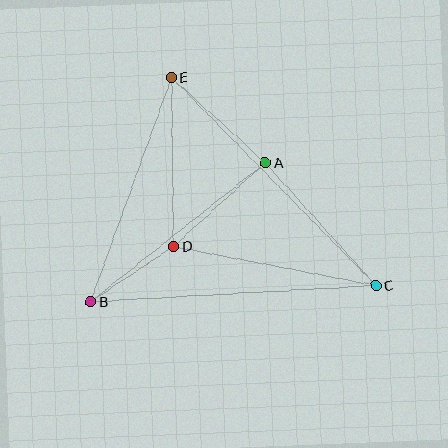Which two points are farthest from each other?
Points C and E are farthest from each other.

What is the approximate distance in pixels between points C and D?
The distance between C and D is approximately 206 pixels.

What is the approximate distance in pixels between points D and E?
The distance between D and E is approximately 169 pixels.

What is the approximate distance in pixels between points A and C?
The distance between A and C is approximately 165 pixels.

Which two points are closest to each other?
Points B and D are closest to each other.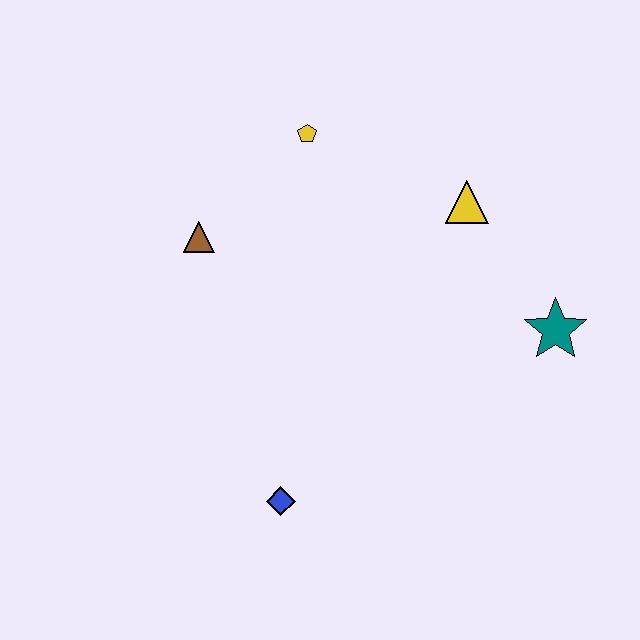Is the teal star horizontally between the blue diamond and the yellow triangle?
No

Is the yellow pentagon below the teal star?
No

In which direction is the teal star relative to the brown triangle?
The teal star is to the right of the brown triangle.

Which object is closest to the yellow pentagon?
The brown triangle is closest to the yellow pentagon.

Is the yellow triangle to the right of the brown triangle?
Yes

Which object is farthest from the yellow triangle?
The blue diamond is farthest from the yellow triangle.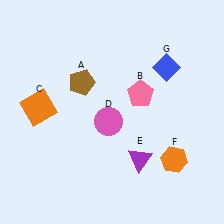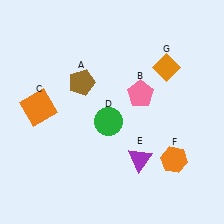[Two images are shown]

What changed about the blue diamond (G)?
In Image 1, G is blue. In Image 2, it changed to orange.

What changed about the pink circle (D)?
In Image 1, D is pink. In Image 2, it changed to green.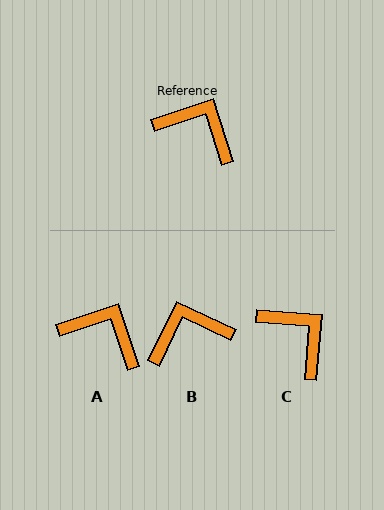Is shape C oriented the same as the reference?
No, it is off by about 23 degrees.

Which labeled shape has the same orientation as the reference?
A.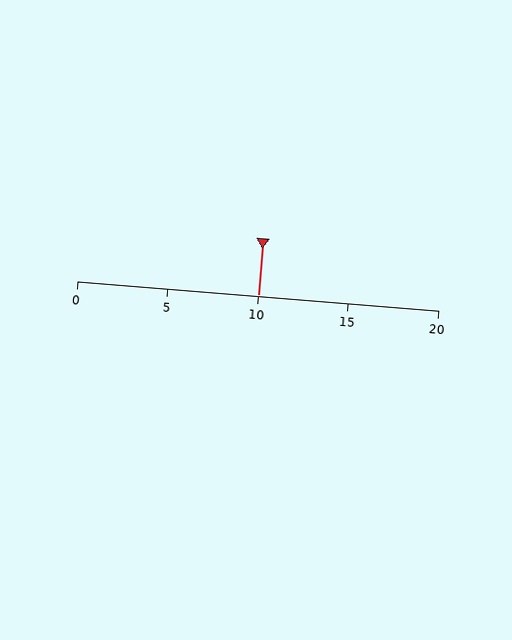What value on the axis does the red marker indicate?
The marker indicates approximately 10.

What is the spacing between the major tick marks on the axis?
The major ticks are spaced 5 apart.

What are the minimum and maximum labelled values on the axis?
The axis runs from 0 to 20.